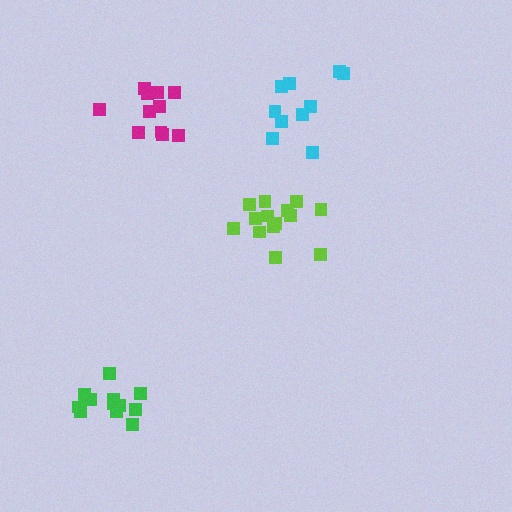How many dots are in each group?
Group 1: 11 dots, Group 2: 14 dots, Group 3: 10 dots, Group 4: 12 dots (47 total).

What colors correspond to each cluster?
The clusters are colored: magenta, lime, cyan, green.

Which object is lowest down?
The green cluster is bottommost.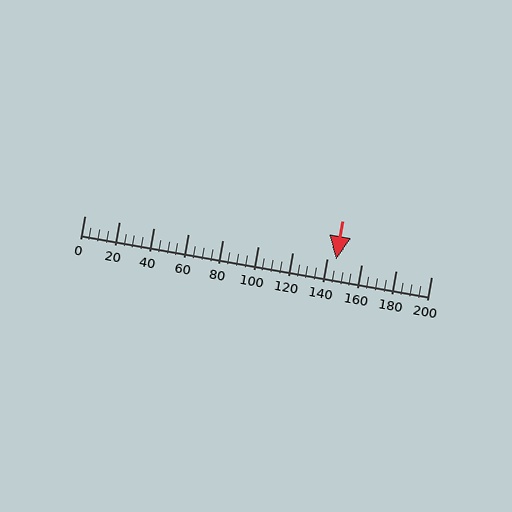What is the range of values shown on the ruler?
The ruler shows values from 0 to 200.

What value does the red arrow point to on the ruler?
The red arrow points to approximately 145.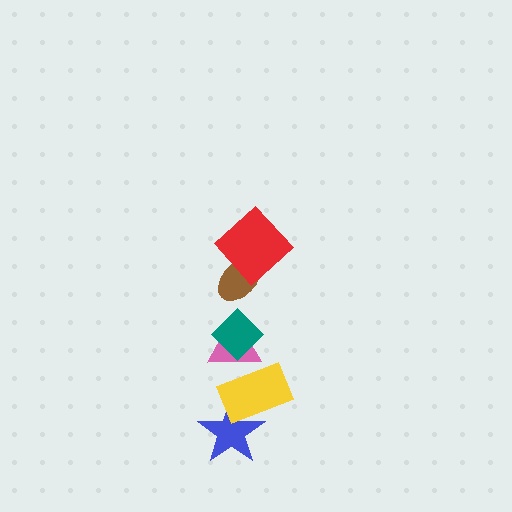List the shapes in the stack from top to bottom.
From top to bottom: the red diamond, the brown ellipse, the teal diamond, the pink triangle, the yellow rectangle, the blue star.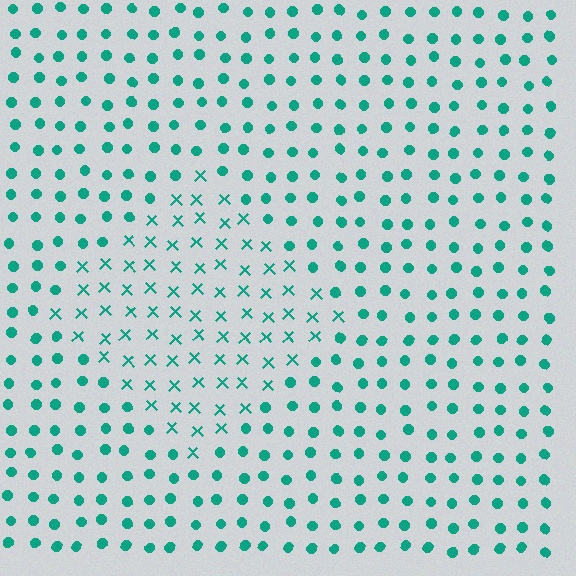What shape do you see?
I see a diamond.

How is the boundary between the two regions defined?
The boundary is defined by a change in element shape: X marks inside vs. circles outside. All elements share the same color and spacing.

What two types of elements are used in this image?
The image uses X marks inside the diamond region and circles outside it.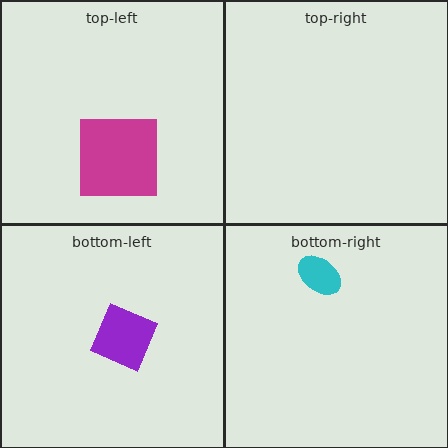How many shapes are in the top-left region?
1.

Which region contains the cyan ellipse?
The bottom-right region.